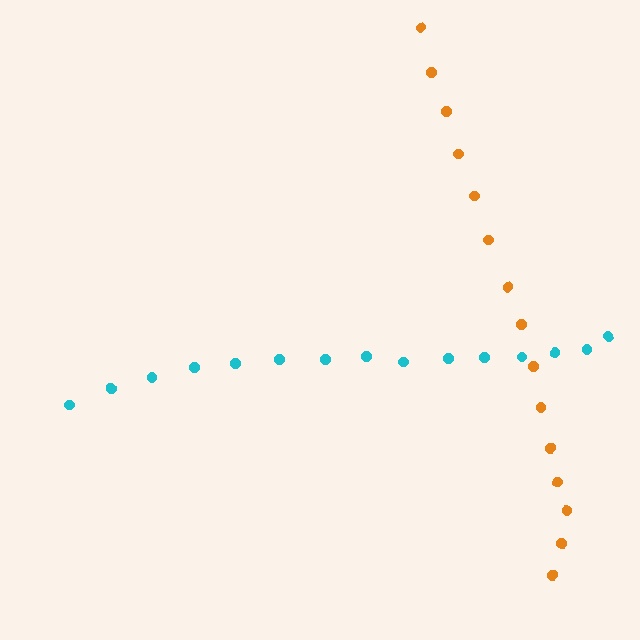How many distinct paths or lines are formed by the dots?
There are 2 distinct paths.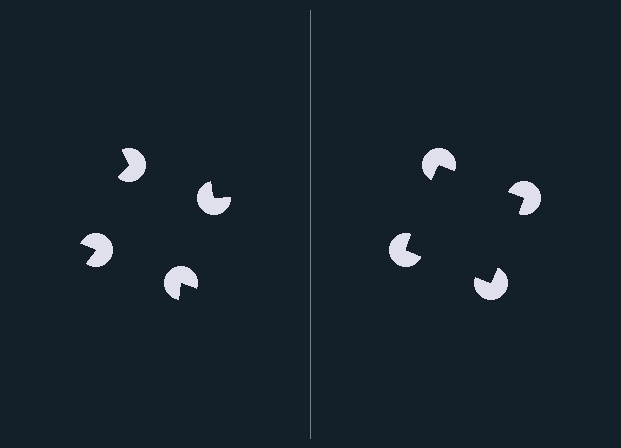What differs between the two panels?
The pac-man discs are positioned identically on both sides; only the wedge orientations differ. On the right they align to a square; on the left they are misaligned.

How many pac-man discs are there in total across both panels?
8 — 4 on each side.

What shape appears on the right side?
An illusory square.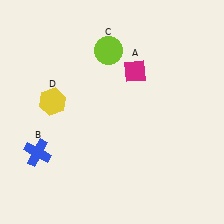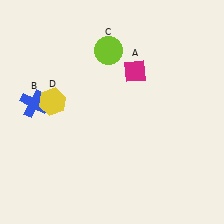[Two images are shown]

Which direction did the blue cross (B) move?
The blue cross (B) moved up.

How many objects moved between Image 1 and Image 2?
1 object moved between the two images.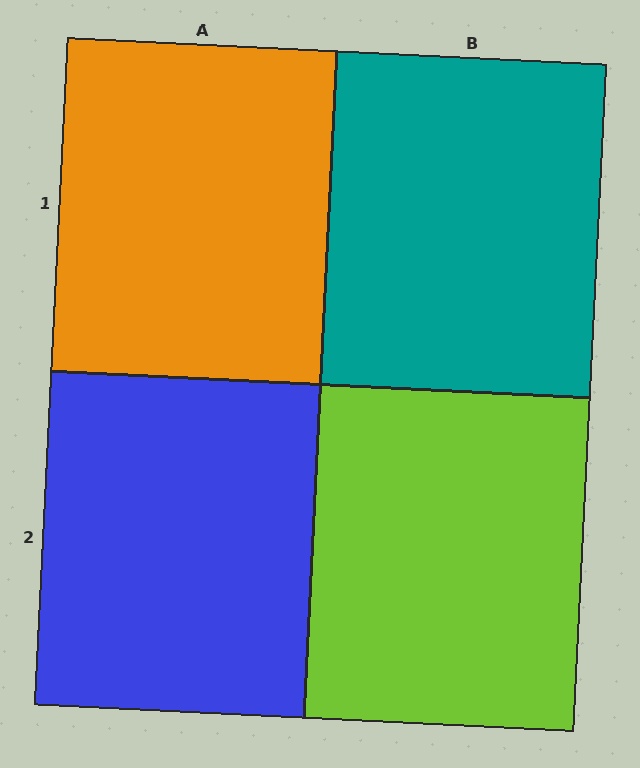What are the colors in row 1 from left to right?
Orange, teal.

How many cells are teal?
1 cell is teal.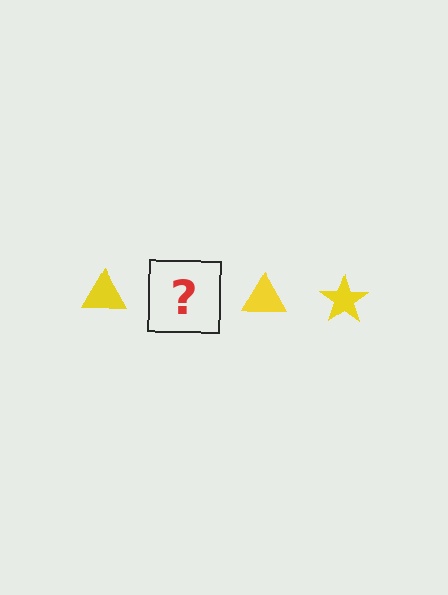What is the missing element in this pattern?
The missing element is a yellow star.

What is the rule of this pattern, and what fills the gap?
The rule is that the pattern cycles through triangle, star shapes in yellow. The gap should be filled with a yellow star.